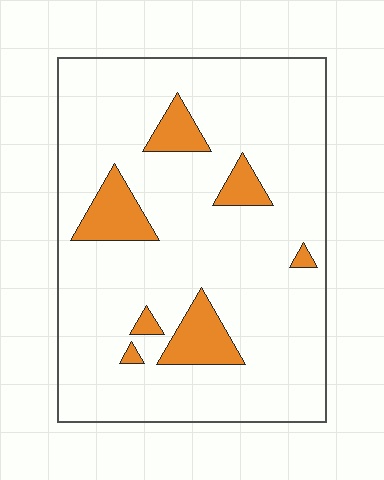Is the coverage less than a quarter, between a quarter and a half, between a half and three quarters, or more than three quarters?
Less than a quarter.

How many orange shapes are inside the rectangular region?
7.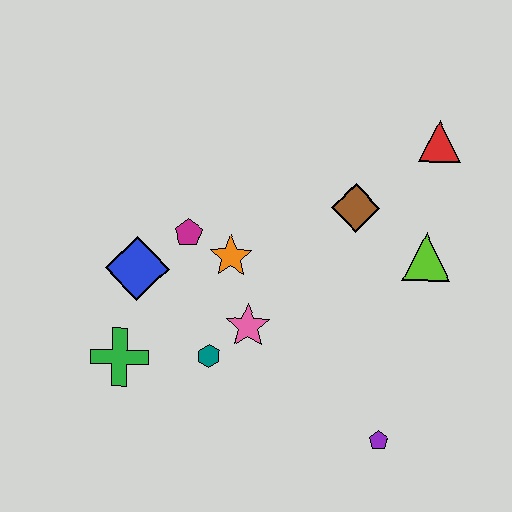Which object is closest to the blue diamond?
The magenta pentagon is closest to the blue diamond.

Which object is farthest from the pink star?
The red triangle is farthest from the pink star.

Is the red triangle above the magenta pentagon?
Yes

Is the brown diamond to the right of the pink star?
Yes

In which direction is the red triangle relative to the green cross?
The red triangle is to the right of the green cross.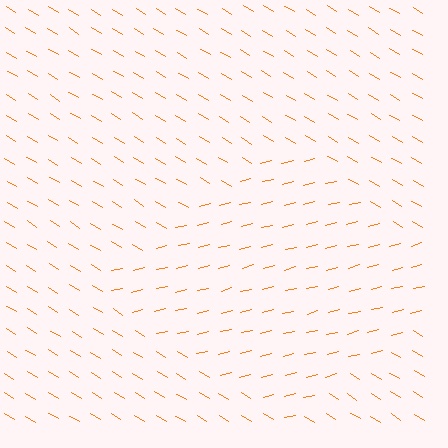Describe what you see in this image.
The image is filled with small orange line segments. A diamond region in the image has lines oriented differently from the surrounding lines, creating a visible texture boundary.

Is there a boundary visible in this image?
Yes, there is a texture boundary formed by a change in line orientation.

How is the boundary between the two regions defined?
The boundary is defined purely by a change in line orientation (approximately 45 degrees difference). All lines are the same color and thickness.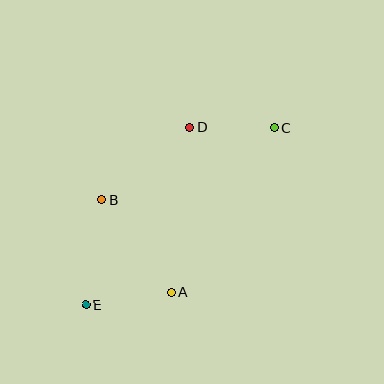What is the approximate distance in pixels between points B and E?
The distance between B and E is approximately 106 pixels.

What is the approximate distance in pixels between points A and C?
The distance between A and C is approximately 194 pixels.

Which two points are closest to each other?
Points C and D are closest to each other.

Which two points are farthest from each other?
Points C and E are farthest from each other.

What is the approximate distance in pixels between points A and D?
The distance between A and D is approximately 166 pixels.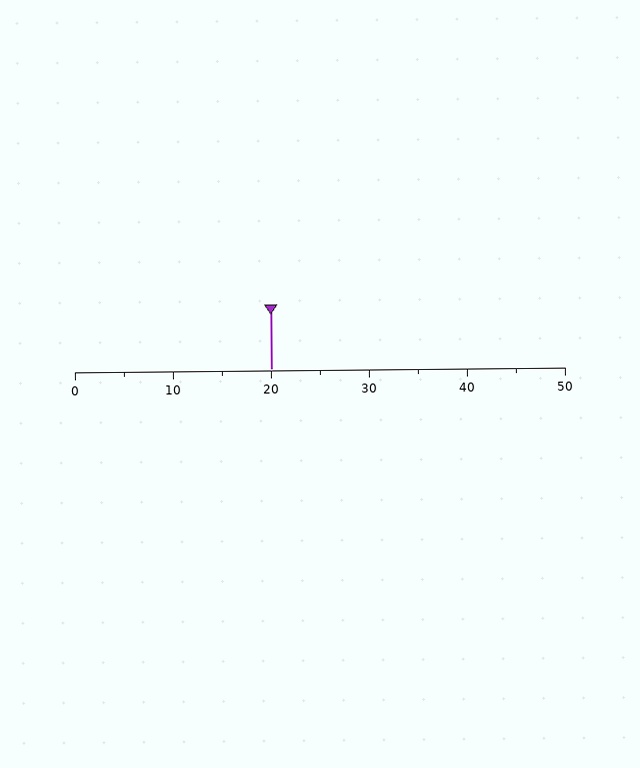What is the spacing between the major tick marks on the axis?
The major ticks are spaced 10 apart.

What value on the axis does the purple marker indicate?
The marker indicates approximately 20.